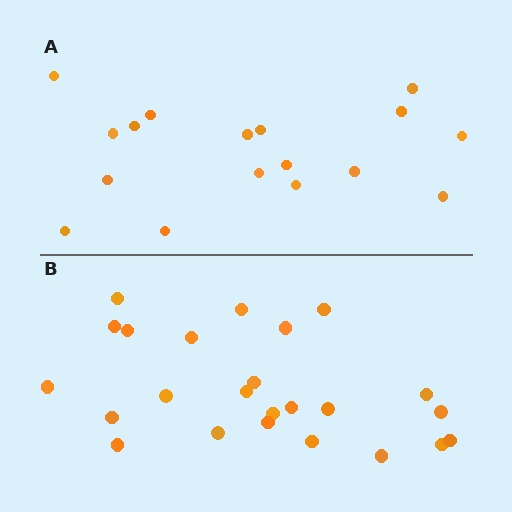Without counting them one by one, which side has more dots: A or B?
Region B (the bottom region) has more dots.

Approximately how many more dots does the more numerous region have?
Region B has roughly 8 or so more dots than region A.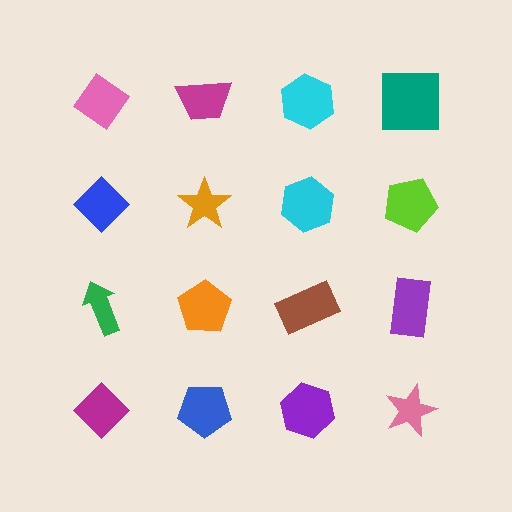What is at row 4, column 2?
A blue pentagon.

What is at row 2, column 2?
An orange star.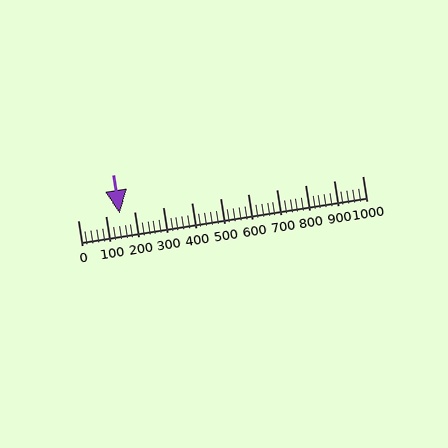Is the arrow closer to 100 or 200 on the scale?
The arrow is closer to 100.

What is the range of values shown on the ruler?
The ruler shows values from 0 to 1000.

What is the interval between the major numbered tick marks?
The major tick marks are spaced 100 units apart.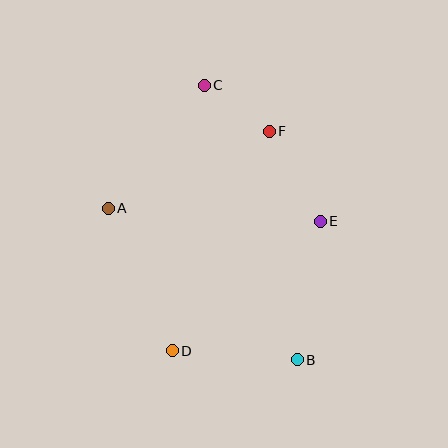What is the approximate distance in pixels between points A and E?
The distance between A and E is approximately 212 pixels.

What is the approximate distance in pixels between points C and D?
The distance between C and D is approximately 267 pixels.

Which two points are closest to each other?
Points C and F are closest to each other.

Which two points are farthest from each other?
Points B and C are farthest from each other.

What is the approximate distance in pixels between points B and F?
The distance between B and F is approximately 230 pixels.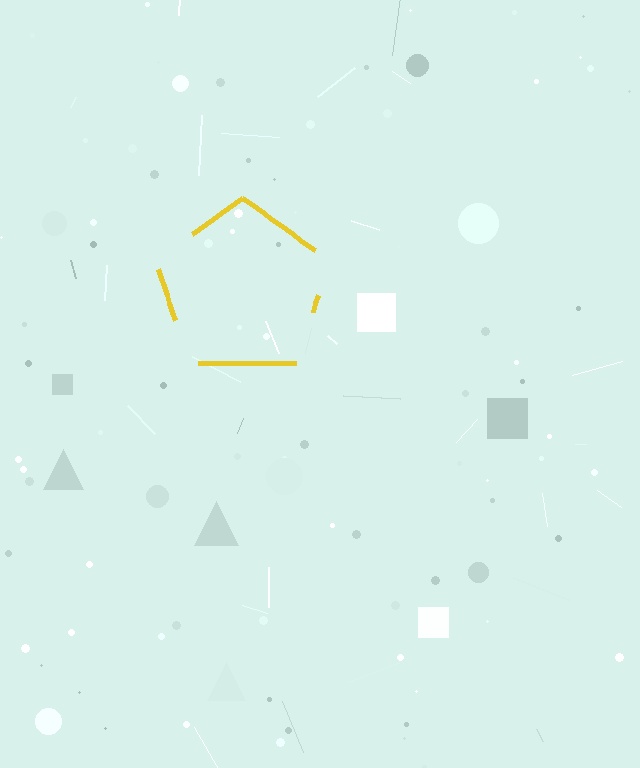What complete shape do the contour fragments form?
The contour fragments form a pentagon.